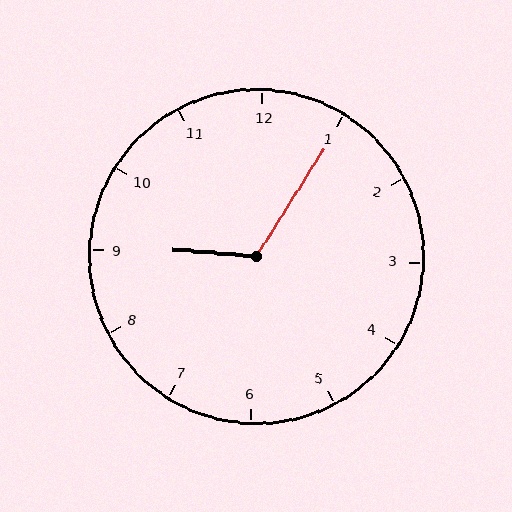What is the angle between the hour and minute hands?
Approximately 118 degrees.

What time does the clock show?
9:05.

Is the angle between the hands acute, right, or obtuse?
It is obtuse.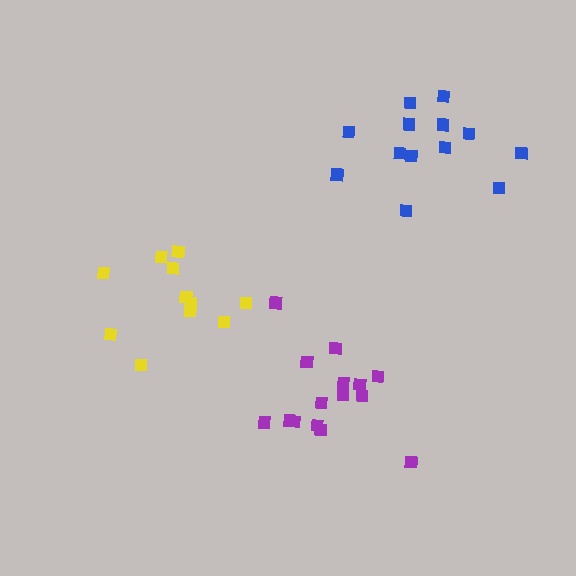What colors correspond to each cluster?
The clusters are colored: purple, yellow, blue.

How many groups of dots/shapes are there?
There are 3 groups.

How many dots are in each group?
Group 1: 15 dots, Group 2: 11 dots, Group 3: 13 dots (39 total).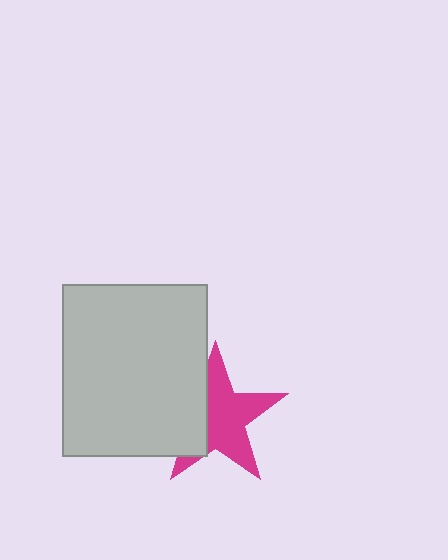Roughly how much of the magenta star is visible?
Most of it is visible (roughly 66%).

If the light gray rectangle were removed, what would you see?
You would see the complete magenta star.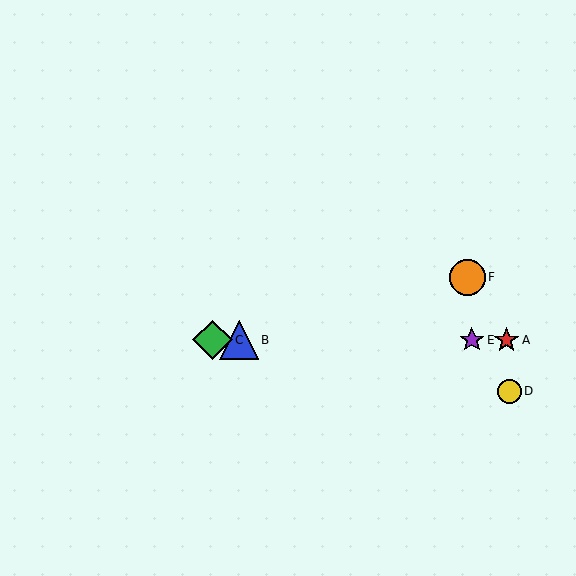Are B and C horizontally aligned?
Yes, both are at y≈340.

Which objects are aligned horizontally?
Objects A, B, C, E are aligned horizontally.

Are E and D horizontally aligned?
No, E is at y≈340 and D is at y≈391.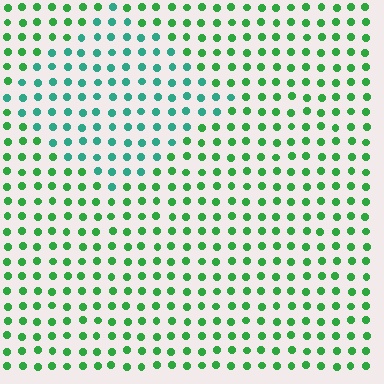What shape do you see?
I see a diamond.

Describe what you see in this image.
The image is filled with small green elements in a uniform arrangement. A diamond-shaped region is visible where the elements are tinted to a slightly different hue, forming a subtle color boundary.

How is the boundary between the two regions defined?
The boundary is defined purely by a slight shift in hue (about 36 degrees). Spacing, size, and orientation are identical on both sides.